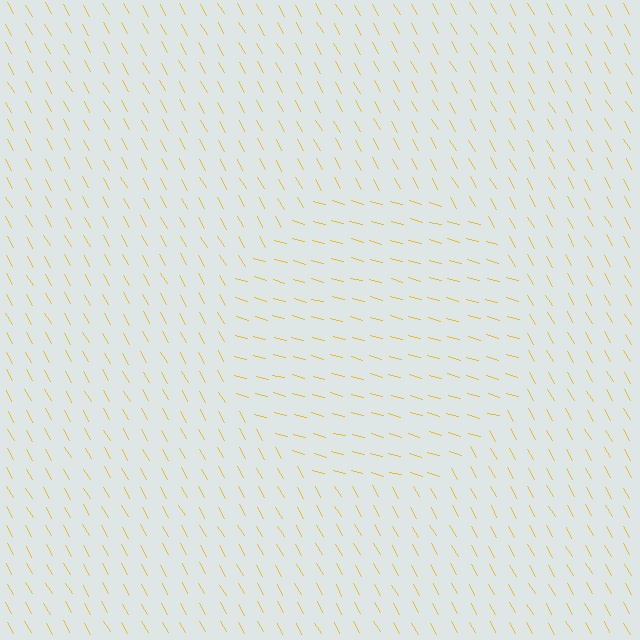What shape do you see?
I see a circle.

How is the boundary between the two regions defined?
The boundary is defined purely by a change in line orientation (approximately 45 degrees difference). All lines are the same color and thickness.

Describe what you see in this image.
The image is filled with small yellow line segments. A circle region in the image has lines oriented differently from the surrounding lines, creating a visible texture boundary.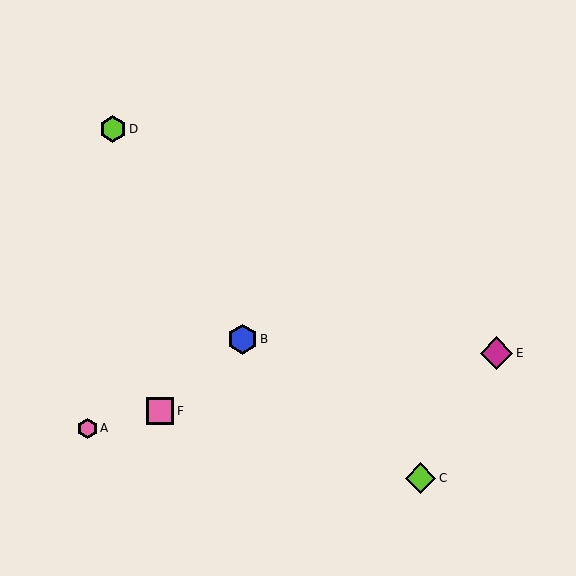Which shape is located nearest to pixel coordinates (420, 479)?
The lime diamond (labeled C) at (421, 478) is nearest to that location.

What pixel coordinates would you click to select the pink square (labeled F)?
Click at (160, 411) to select the pink square F.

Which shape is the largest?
The magenta diamond (labeled E) is the largest.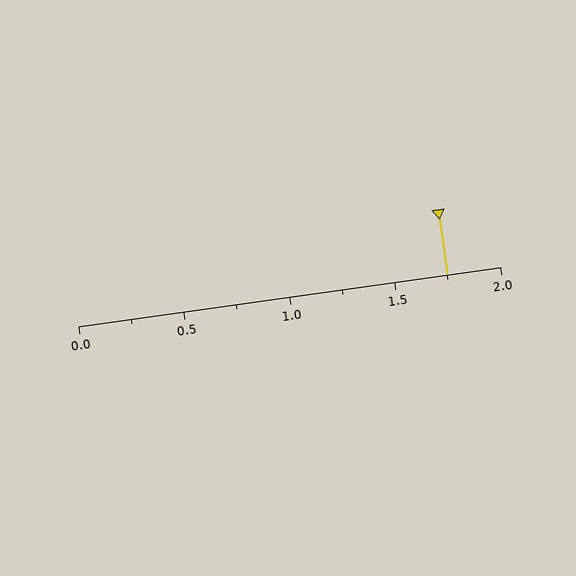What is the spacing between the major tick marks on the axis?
The major ticks are spaced 0.5 apart.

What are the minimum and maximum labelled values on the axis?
The axis runs from 0.0 to 2.0.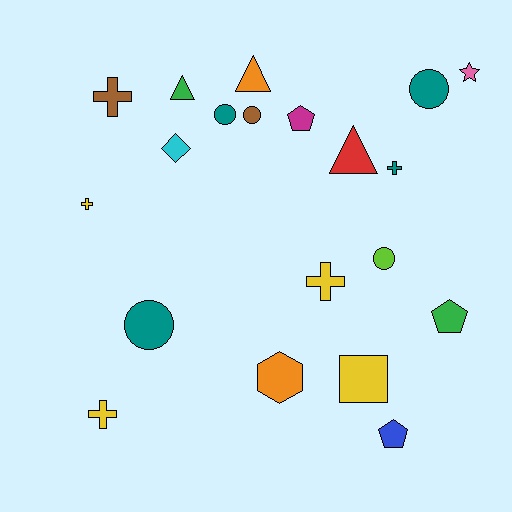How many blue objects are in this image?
There is 1 blue object.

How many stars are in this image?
There is 1 star.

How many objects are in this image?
There are 20 objects.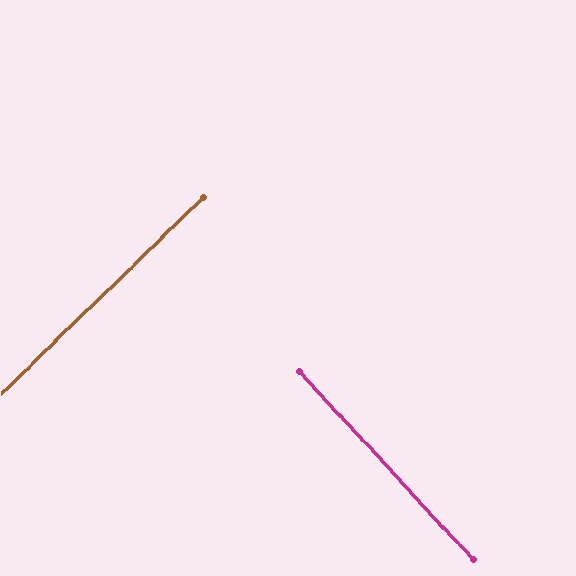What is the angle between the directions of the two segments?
Approximately 89 degrees.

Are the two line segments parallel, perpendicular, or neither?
Perpendicular — they meet at approximately 89°.